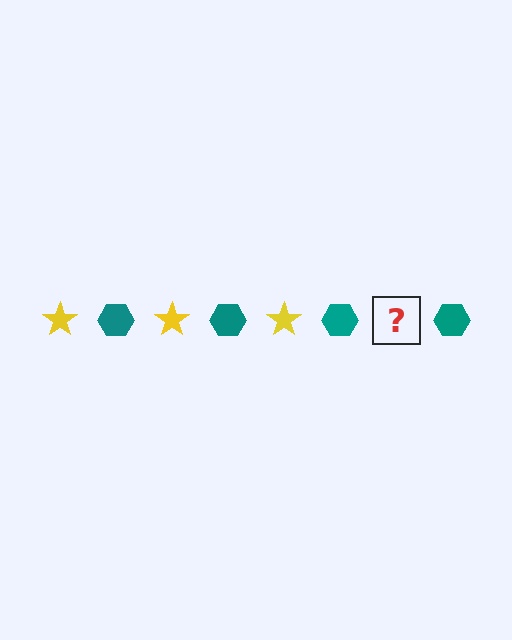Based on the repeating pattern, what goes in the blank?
The blank should be a yellow star.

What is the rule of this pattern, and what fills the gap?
The rule is that the pattern alternates between yellow star and teal hexagon. The gap should be filled with a yellow star.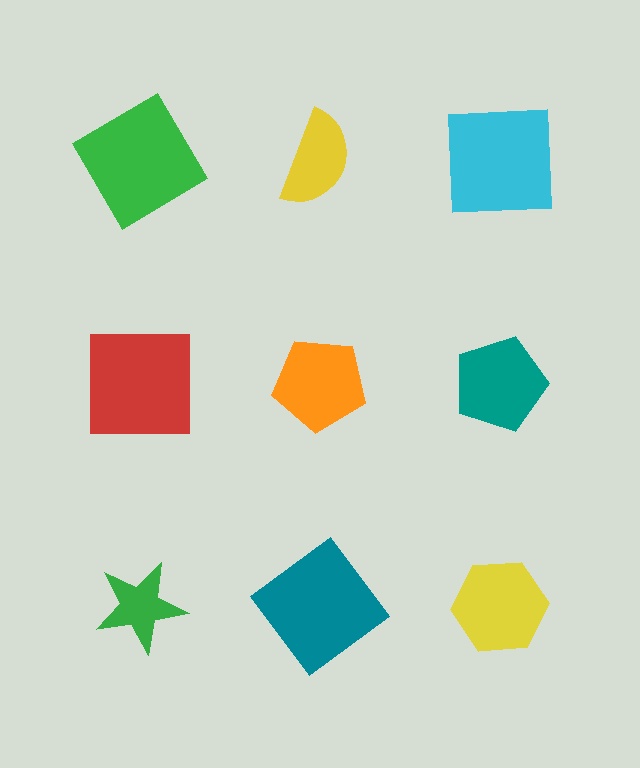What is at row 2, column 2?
An orange pentagon.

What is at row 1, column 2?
A yellow semicircle.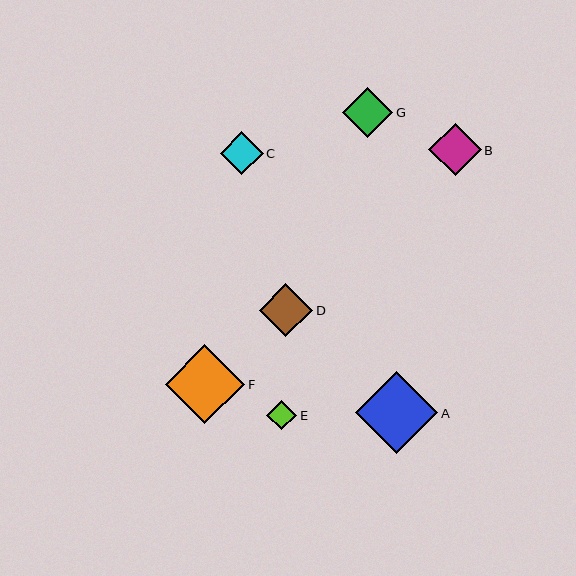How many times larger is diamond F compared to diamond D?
Diamond F is approximately 1.5 times the size of diamond D.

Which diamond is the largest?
Diamond A is the largest with a size of approximately 82 pixels.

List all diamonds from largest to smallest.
From largest to smallest: A, F, D, B, G, C, E.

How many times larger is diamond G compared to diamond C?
Diamond G is approximately 1.2 times the size of diamond C.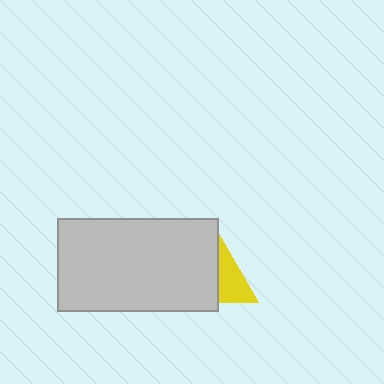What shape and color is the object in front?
The object in front is a light gray rectangle.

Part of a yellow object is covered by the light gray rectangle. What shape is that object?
It is a triangle.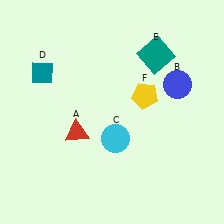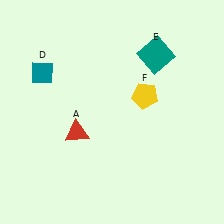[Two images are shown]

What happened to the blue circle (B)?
The blue circle (B) was removed in Image 2. It was in the top-right area of Image 1.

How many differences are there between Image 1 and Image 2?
There are 2 differences between the two images.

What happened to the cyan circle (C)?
The cyan circle (C) was removed in Image 2. It was in the bottom-right area of Image 1.